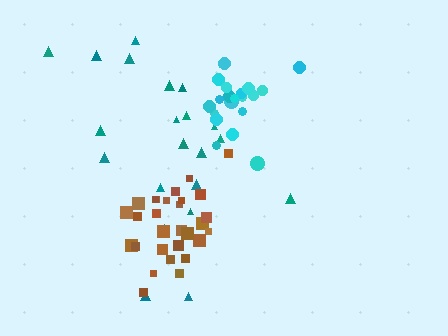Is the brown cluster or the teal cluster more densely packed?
Brown.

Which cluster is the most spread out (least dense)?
Teal.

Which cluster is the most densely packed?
Cyan.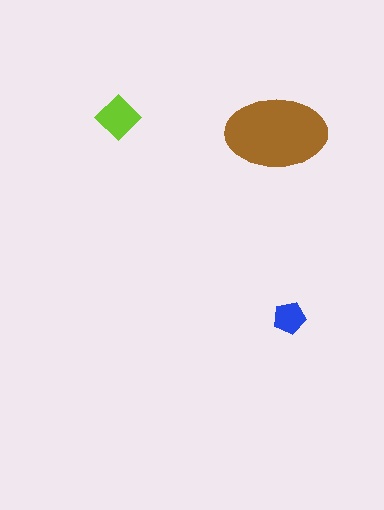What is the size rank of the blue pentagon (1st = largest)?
3rd.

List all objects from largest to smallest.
The brown ellipse, the lime diamond, the blue pentagon.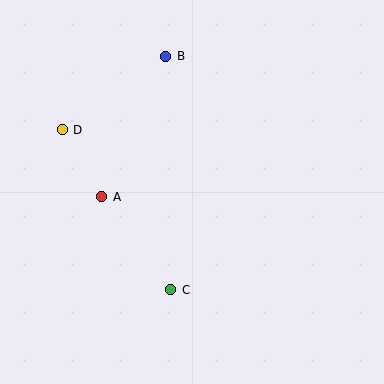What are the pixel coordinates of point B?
Point B is at (166, 56).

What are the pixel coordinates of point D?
Point D is at (62, 130).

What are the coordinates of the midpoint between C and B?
The midpoint between C and B is at (168, 173).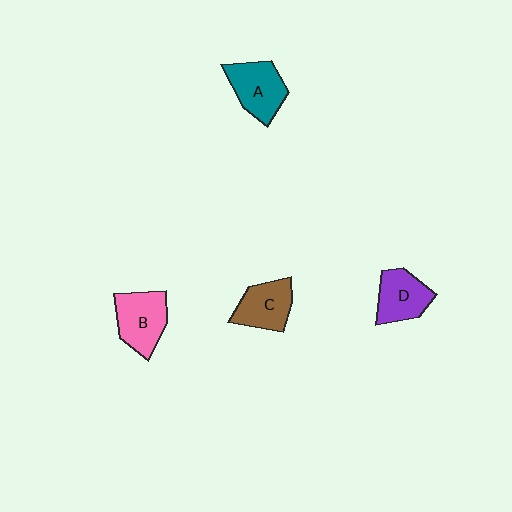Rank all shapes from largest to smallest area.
From largest to smallest: B (pink), A (teal), C (brown), D (purple).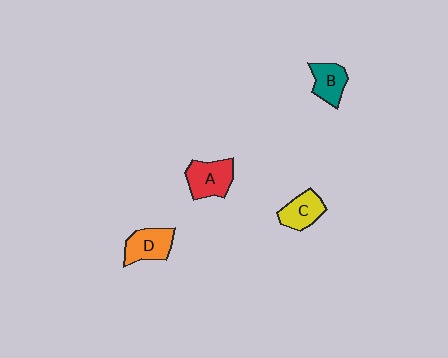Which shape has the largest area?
Shape A (red).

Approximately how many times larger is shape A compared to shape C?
Approximately 1.2 times.